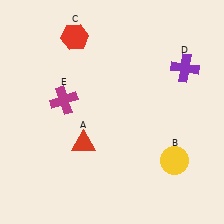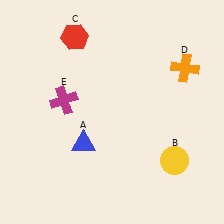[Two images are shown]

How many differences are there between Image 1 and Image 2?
There are 2 differences between the two images.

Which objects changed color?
A changed from red to blue. D changed from purple to orange.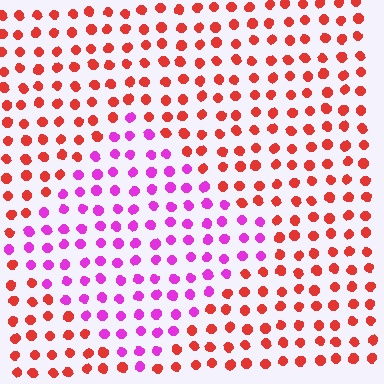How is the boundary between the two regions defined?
The boundary is defined purely by a slight shift in hue (about 60 degrees). Spacing, size, and orientation are identical on both sides.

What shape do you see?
I see a diamond.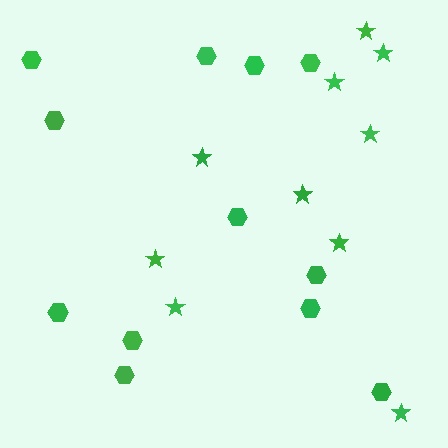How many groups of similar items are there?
There are 2 groups: one group of hexagons (12) and one group of stars (10).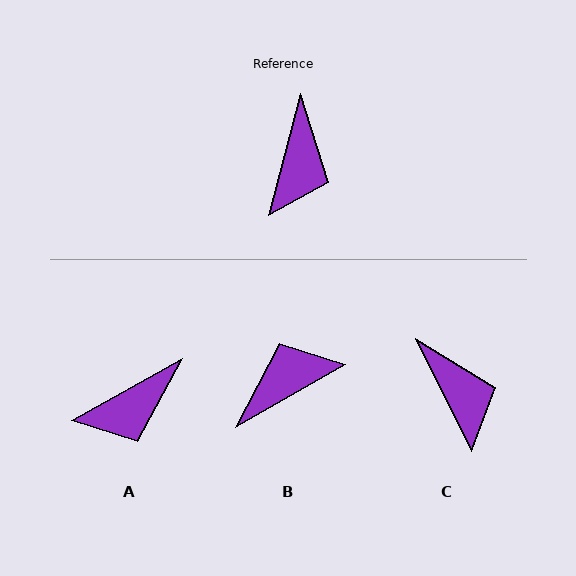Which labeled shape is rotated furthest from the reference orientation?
B, about 135 degrees away.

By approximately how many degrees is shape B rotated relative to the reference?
Approximately 135 degrees counter-clockwise.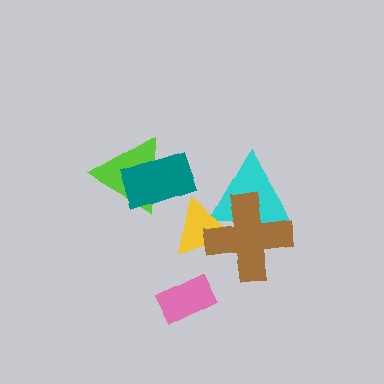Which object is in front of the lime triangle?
The teal rectangle is in front of the lime triangle.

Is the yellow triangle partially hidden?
Yes, it is partially covered by another shape.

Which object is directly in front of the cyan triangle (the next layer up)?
The yellow triangle is directly in front of the cyan triangle.